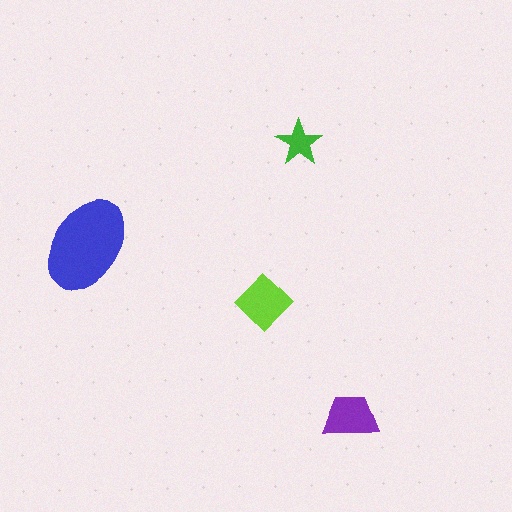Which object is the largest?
The blue ellipse.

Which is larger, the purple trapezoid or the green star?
The purple trapezoid.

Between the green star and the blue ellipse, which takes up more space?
The blue ellipse.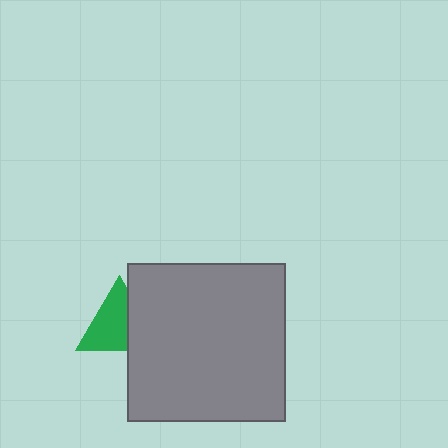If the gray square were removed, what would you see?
You would see the complete green triangle.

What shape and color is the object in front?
The object in front is a gray square.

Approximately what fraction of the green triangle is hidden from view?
Roughly 33% of the green triangle is hidden behind the gray square.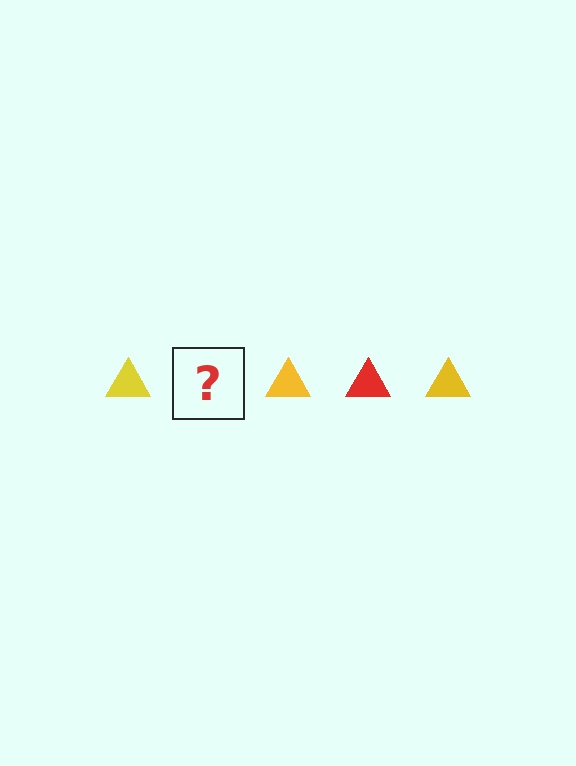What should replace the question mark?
The question mark should be replaced with a red triangle.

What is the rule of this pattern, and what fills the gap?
The rule is that the pattern cycles through yellow, red triangles. The gap should be filled with a red triangle.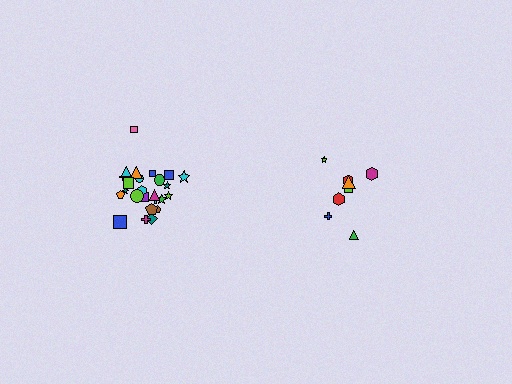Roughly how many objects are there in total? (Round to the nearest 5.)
Roughly 35 objects in total.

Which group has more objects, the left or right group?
The left group.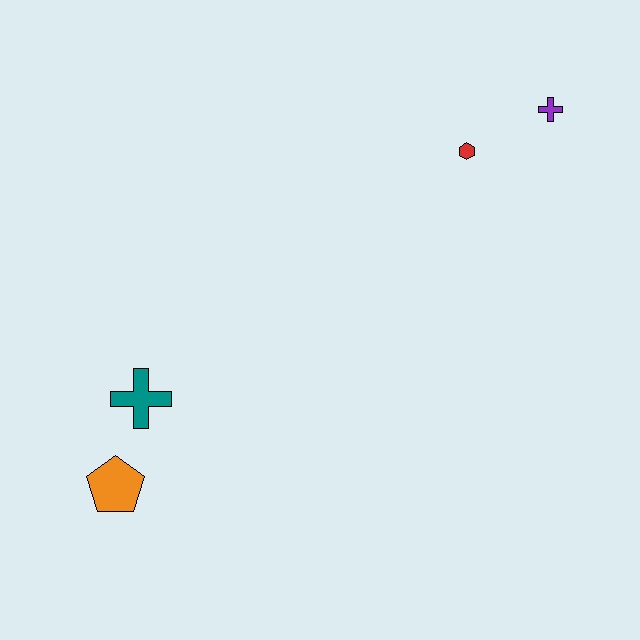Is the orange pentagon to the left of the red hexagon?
Yes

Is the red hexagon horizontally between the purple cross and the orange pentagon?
Yes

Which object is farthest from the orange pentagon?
The purple cross is farthest from the orange pentagon.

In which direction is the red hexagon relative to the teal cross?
The red hexagon is to the right of the teal cross.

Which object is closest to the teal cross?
The orange pentagon is closest to the teal cross.